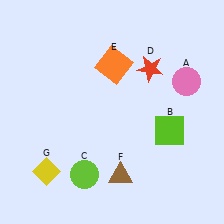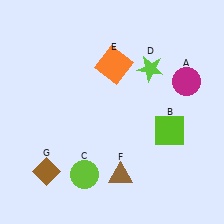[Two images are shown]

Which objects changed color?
A changed from pink to magenta. D changed from red to lime. G changed from yellow to brown.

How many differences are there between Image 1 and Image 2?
There are 3 differences between the two images.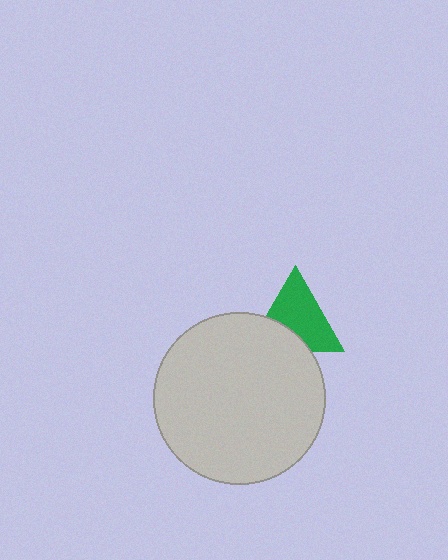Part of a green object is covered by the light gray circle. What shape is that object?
It is a triangle.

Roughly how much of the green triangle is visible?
Most of it is visible (roughly 68%).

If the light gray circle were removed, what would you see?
You would see the complete green triangle.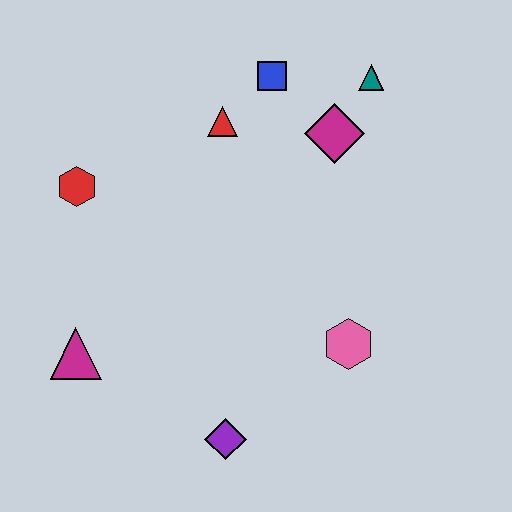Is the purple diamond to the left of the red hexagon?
No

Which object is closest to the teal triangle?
The magenta diamond is closest to the teal triangle.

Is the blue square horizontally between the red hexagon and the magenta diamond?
Yes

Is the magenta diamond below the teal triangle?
Yes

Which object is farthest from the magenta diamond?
The magenta triangle is farthest from the magenta diamond.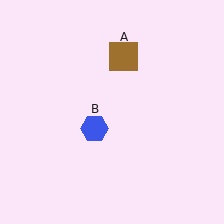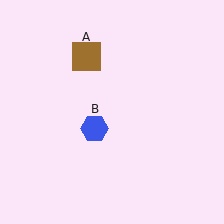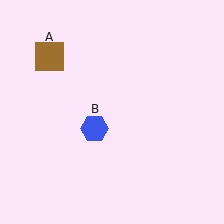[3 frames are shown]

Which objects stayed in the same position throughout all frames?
Blue hexagon (object B) remained stationary.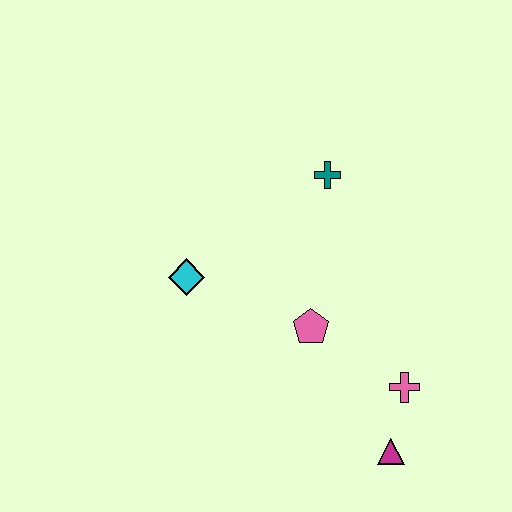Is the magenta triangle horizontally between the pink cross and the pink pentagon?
Yes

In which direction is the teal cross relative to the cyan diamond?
The teal cross is to the right of the cyan diamond.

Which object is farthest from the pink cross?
The cyan diamond is farthest from the pink cross.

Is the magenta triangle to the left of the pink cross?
Yes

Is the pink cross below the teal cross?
Yes